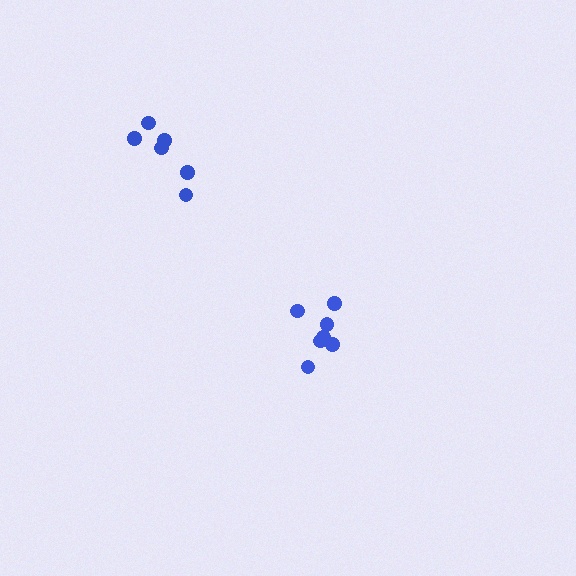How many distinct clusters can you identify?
There are 2 distinct clusters.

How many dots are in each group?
Group 1: 7 dots, Group 2: 6 dots (13 total).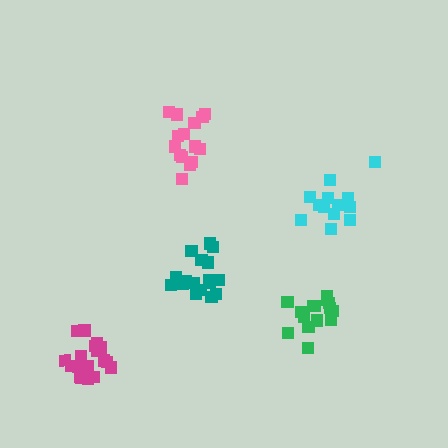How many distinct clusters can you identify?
There are 5 distinct clusters.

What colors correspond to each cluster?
The clusters are colored: cyan, green, magenta, pink, teal.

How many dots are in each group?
Group 1: 13 dots, Group 2: 16 dots, Group 3: 19 dots, Group 4: 15 dots, Group 5: 17 dots (80 total).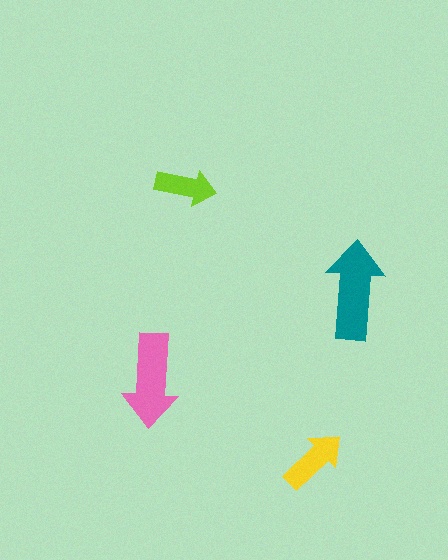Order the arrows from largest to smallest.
the teal one, the pink one, the yellow one, the lime one.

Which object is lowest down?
The yellow arrow is bottommost.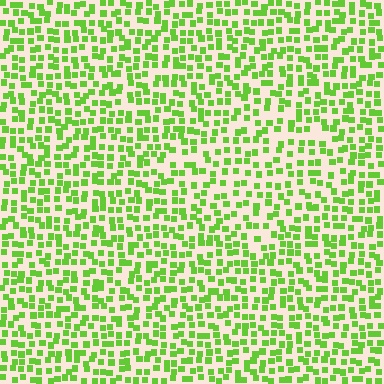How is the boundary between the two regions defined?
The boundary is defined by a change in element density (approximately 1.4x ratio). All elements are the same color, size, and shape.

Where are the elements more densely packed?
The elements are more densely packed outside the diamond boundary.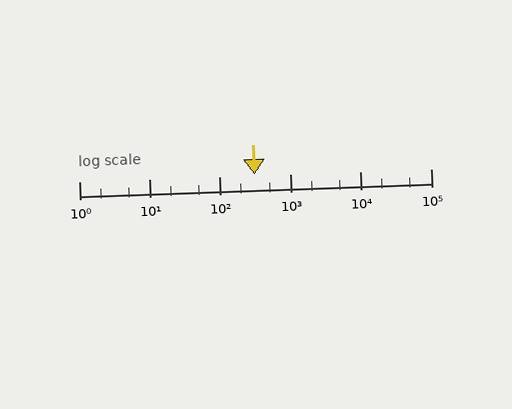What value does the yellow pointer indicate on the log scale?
The pointer indicates approximately 310.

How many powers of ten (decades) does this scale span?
The scale spans 5 decades, from 1 to 100000.